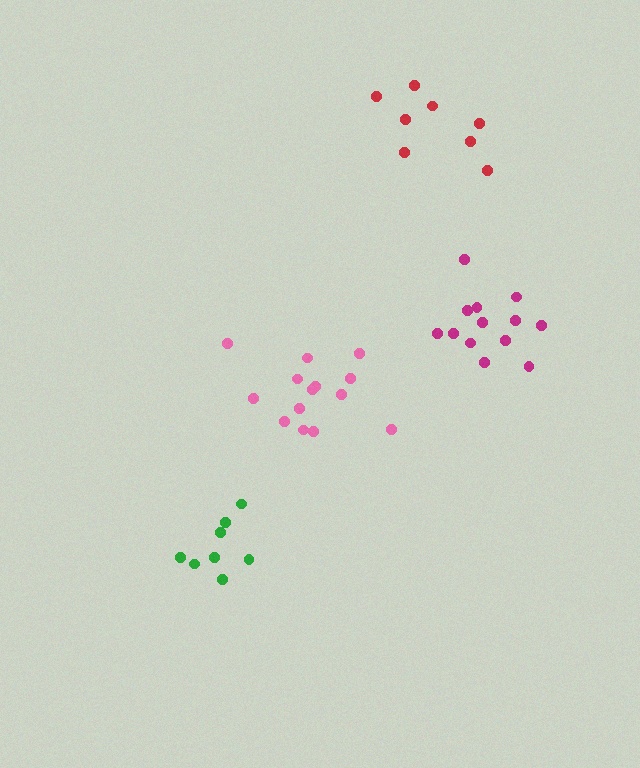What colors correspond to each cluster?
The clusters are colored: magenta, pink, red, green.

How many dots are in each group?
Group 1: 13 dots, Group 2: 14 dots, Group 3: 8 dots, Group 4: 8 dots (43 total).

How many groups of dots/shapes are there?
There are 4 groups.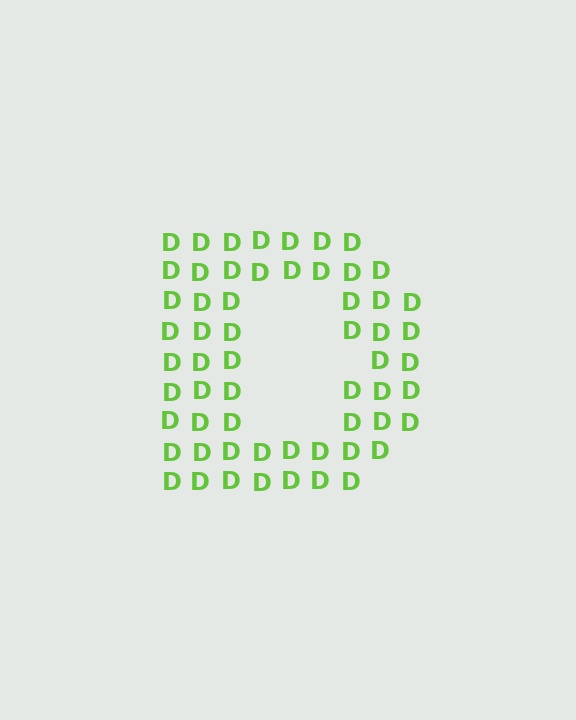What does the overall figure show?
The overall figure shows the letter D.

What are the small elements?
The small elements are letter D's.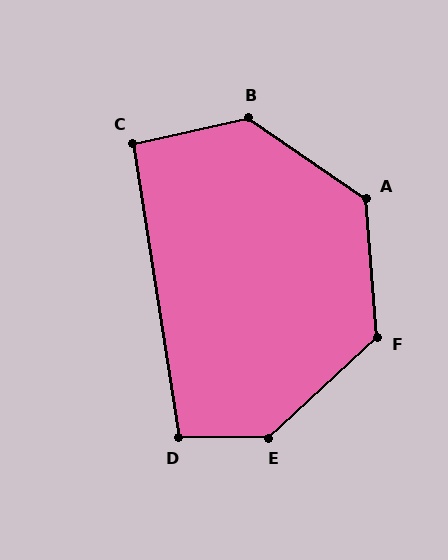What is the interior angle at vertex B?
Approximately 133 degrees (obtuse).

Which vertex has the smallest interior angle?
C, at approximately 94 degrees.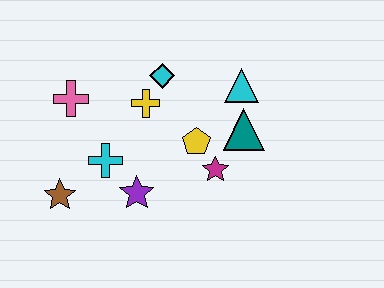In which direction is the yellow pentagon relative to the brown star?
The yellow pentagon is to the right of the brown star.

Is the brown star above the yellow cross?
No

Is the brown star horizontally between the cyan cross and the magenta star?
No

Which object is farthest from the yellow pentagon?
The brown star is farthest from the yellow pentagon.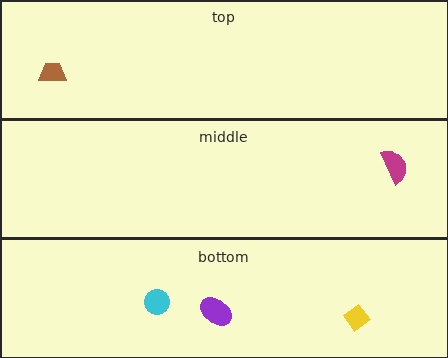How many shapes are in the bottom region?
3.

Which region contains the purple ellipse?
The bottom region.